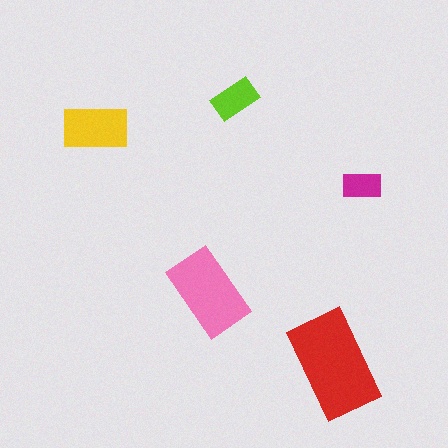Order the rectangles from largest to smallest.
the red one, the pink one, the yellow one, the lime one, the magenta one.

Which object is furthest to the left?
The yellow rectangle is leftmost.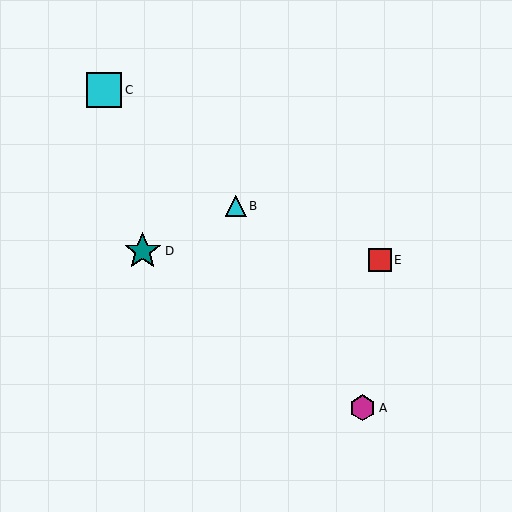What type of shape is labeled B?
Shape B is a cyan triangle.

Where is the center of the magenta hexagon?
The center of the magenta hexagon is at (362, 408).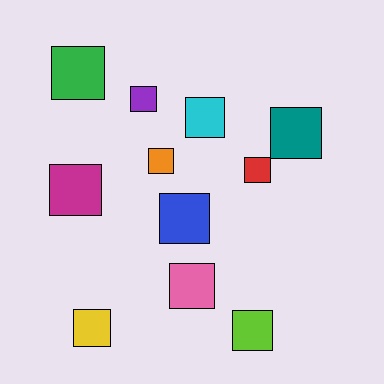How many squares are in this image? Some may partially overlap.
There are 11 squares.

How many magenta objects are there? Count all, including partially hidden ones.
There is 1 magenta object.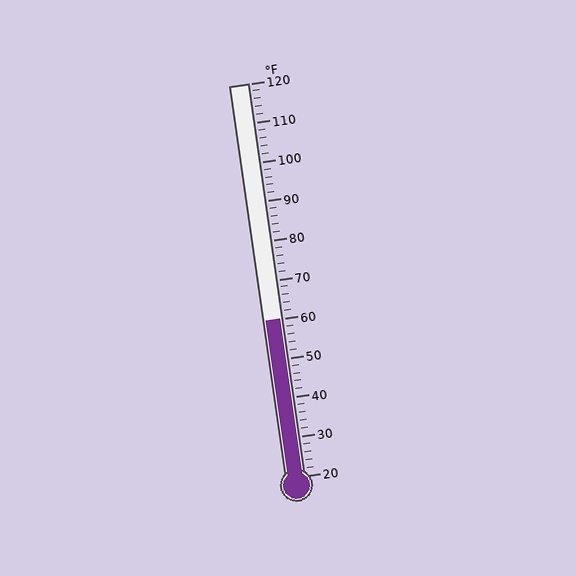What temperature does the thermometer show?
The thermometer shows approximately 60°F.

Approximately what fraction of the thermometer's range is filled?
The thermometer is filled to approximately 40% of its range.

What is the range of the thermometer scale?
The thermometer scale ranges from 20°F to 120°F.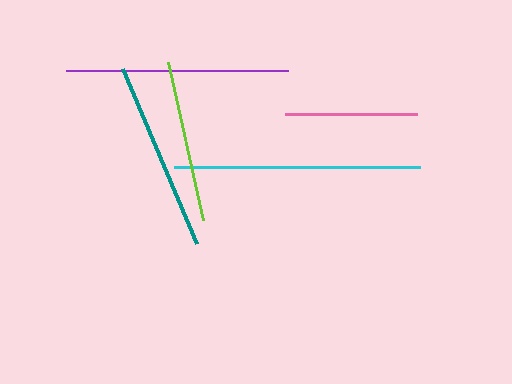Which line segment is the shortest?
The pink line is the shortest at approximately 133 pixels.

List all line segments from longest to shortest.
From longest to shortest: cyan, purple, teal, lime, pink.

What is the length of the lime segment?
The lime segment is approximately 162 pixels long.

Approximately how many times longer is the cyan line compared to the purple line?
The cyan line is approximately 1.1 times the length of the purple line.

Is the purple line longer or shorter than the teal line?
The purple line is longer than the teal line.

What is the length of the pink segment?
The pink segment is approximately 133 pixels long.